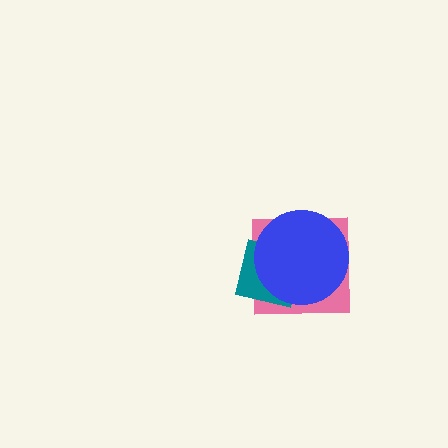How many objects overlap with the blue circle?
2 objects overlap with the blue circle.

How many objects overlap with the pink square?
2 objects overlap with the pink square.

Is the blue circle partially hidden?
No, no other shape covers it.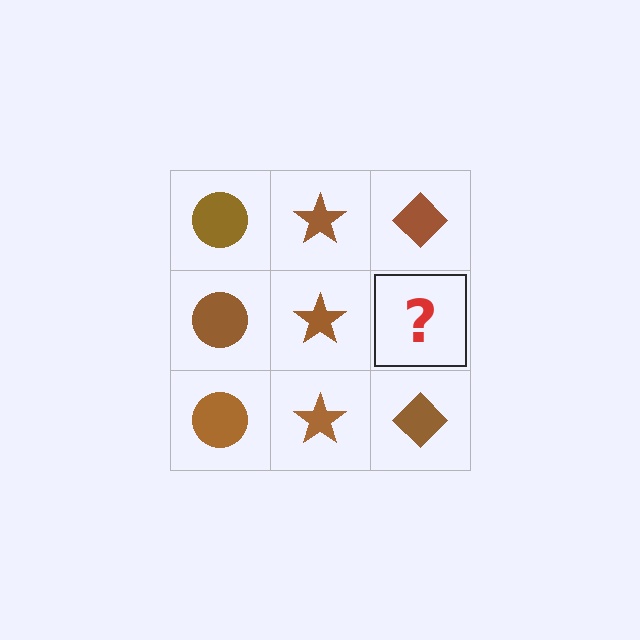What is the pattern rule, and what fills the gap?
The rule is that each column has a consistent shape. The gap should be filled with a brown diamond.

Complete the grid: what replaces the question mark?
The question mark should be replaced with a brown diamond.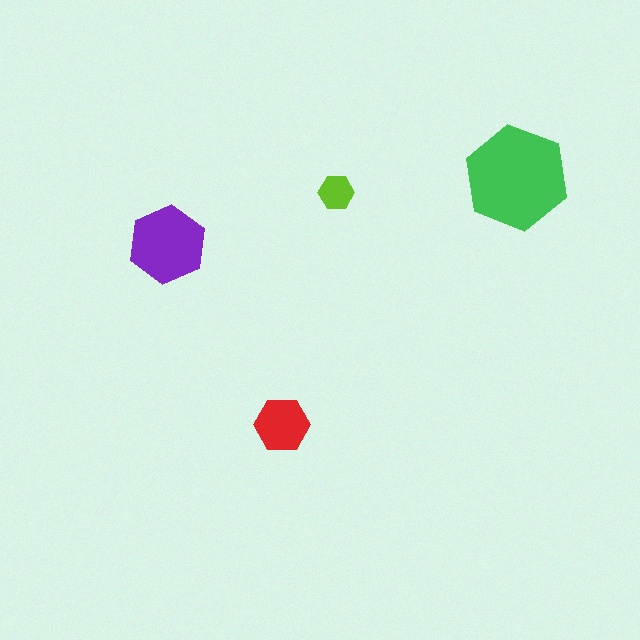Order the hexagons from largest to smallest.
the green one, the purple one, the red one, the lime one.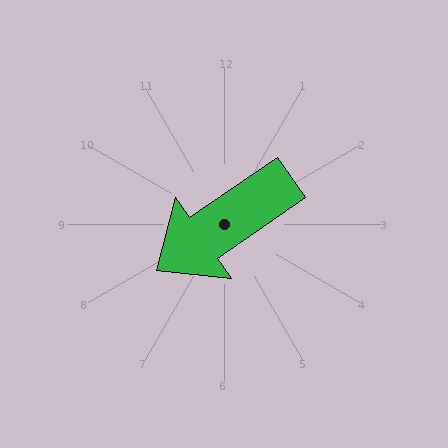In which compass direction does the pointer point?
Southwest.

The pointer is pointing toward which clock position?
Roughly 8 o'clock.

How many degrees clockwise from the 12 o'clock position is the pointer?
Approximately 235 degrees.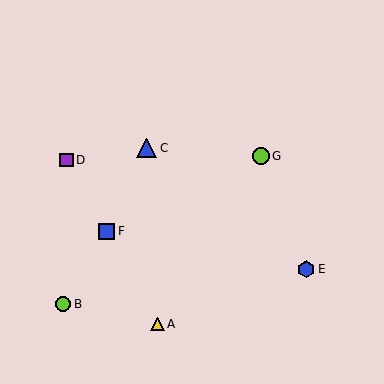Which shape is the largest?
The blue triangle (labeled C) is the largest.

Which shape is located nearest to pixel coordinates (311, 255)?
The blue hexagon (labeled E) at (306, 269) is nearest to that location.